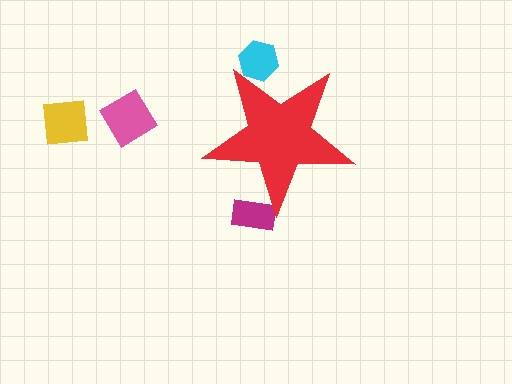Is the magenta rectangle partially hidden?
Yes, the magenta rectangle is partially hidden behind the red star.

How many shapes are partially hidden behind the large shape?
2 shapes are partially hidden.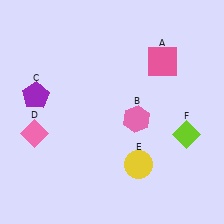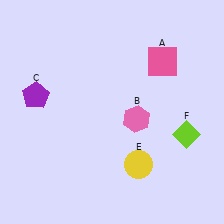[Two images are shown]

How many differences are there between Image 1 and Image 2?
There is 1 difference between the two images.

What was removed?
The pink diamond (D) was removed in Image 2.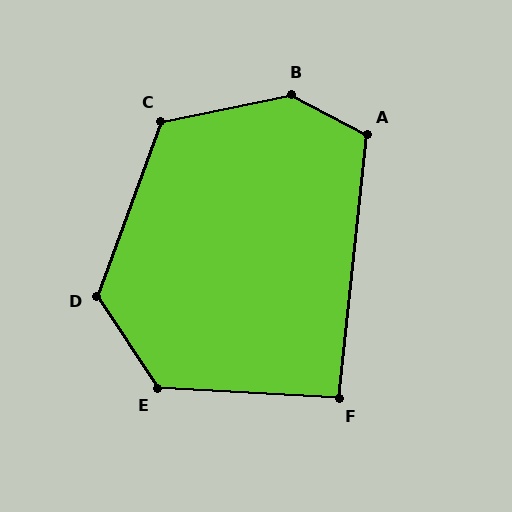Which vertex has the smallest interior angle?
F, at approximately 93 degrees.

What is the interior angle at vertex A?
Approximately 111 degrees (obtuse).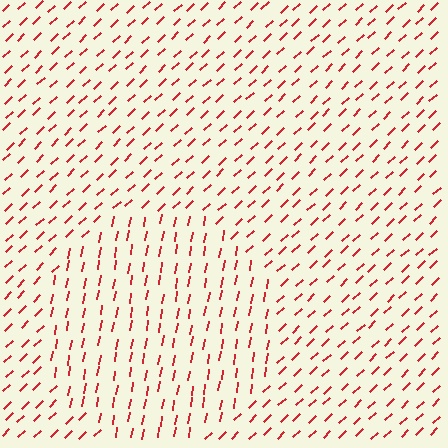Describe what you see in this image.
The image is filled with small red line segments. A circle region in the image has lines oriented differently from the surrounding lines, creating a visible texture boundary.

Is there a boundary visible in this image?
Yes, there is a texture boundary formed by a change in line orientation.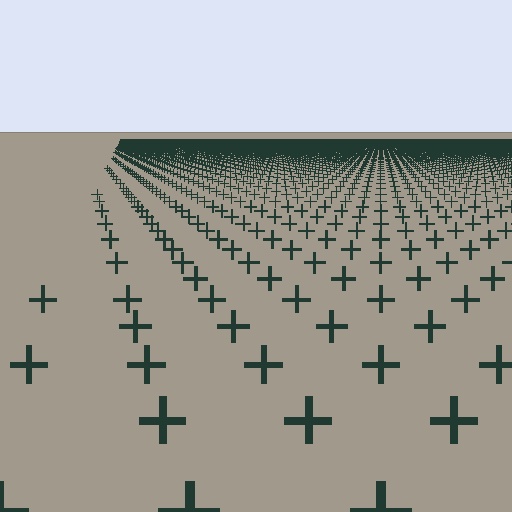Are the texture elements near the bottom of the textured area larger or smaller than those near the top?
Larger. Near the bottom, elements are closer to the viewer and appear at a bigger on-screen size.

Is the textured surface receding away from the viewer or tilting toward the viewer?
The surface is receding away from the viewer. Texture elements get smaller and denser toward the top.